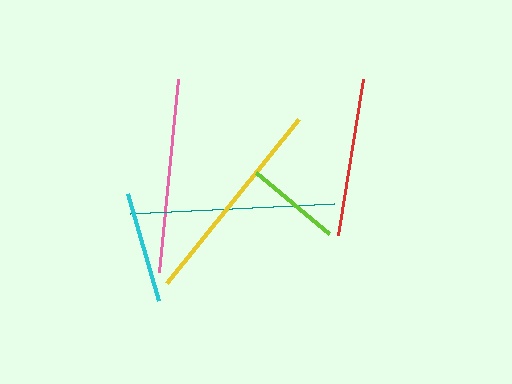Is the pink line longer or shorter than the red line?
The pink line is longer than the red line.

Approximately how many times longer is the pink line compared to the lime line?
The pink line is approximately 2.0 times the length of the lime line.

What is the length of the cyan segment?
The cyan segment is approximately 112 pixels long.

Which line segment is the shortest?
The lime line is the shortest at approximately 96 pixels.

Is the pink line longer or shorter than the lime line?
The pink line is longer than the lime line.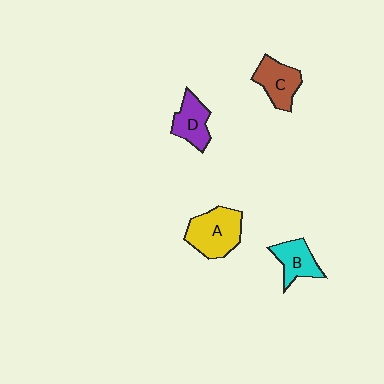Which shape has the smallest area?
Shape B (cyan).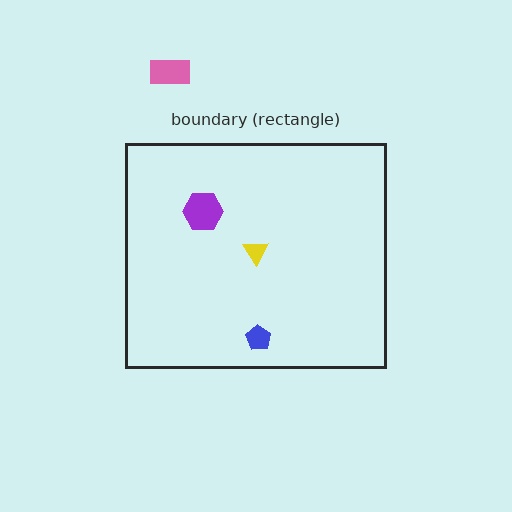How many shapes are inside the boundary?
3 inside, 1 outside.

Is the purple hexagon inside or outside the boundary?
Inside.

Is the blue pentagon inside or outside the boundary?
Inside.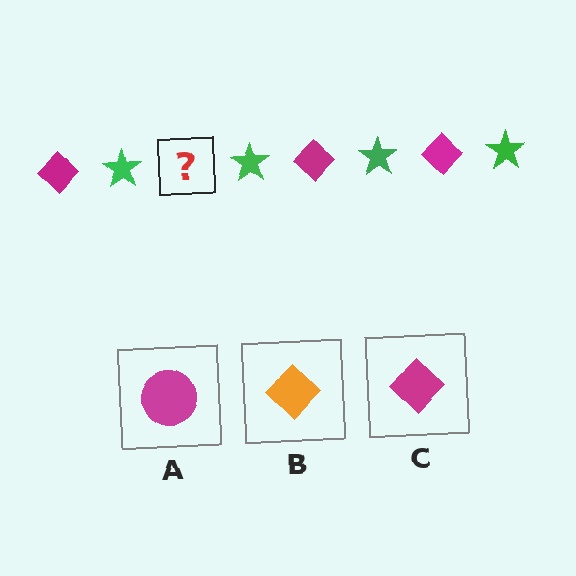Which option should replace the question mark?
Option C.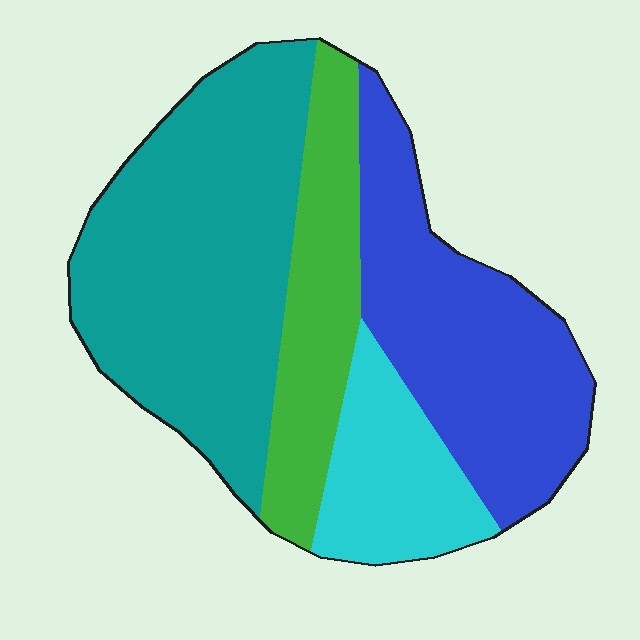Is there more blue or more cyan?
Blue.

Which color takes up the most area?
Teal, at roughly 40%.